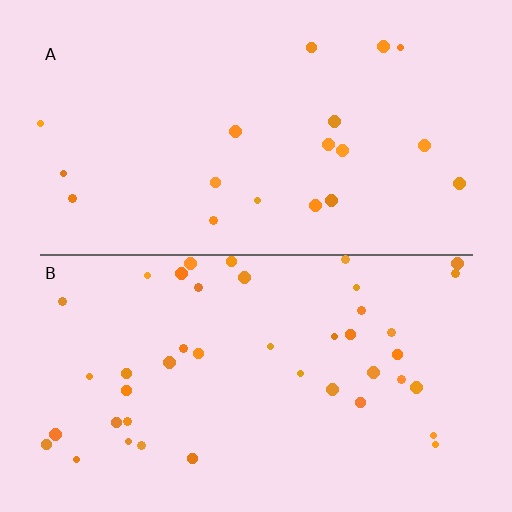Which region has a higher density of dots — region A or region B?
B (the bottom).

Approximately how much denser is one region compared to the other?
Approximately 2.3× — region B over region A.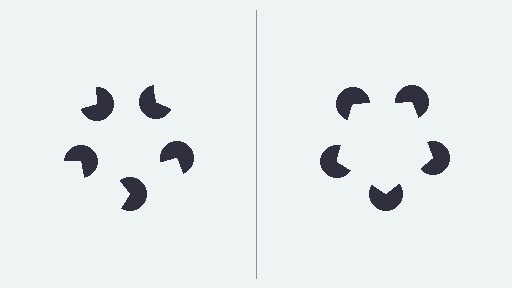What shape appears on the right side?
An illusory pentagon.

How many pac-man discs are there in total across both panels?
10 — 5 on each side.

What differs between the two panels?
The pac-man discs are positioned identically on both sides; only the wedge orientations differ. On the right they align to a pentagon; on the left they are misaligned.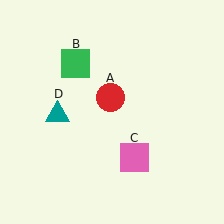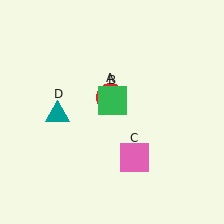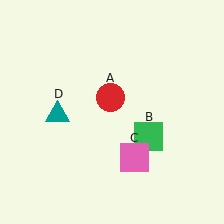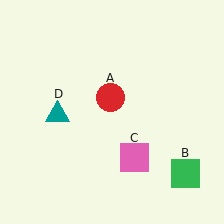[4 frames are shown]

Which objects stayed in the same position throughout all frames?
Red circle (object A) and pink square (object C) and teal triangle (object D) remained stationary.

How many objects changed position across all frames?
1 object changed position: green square (object B).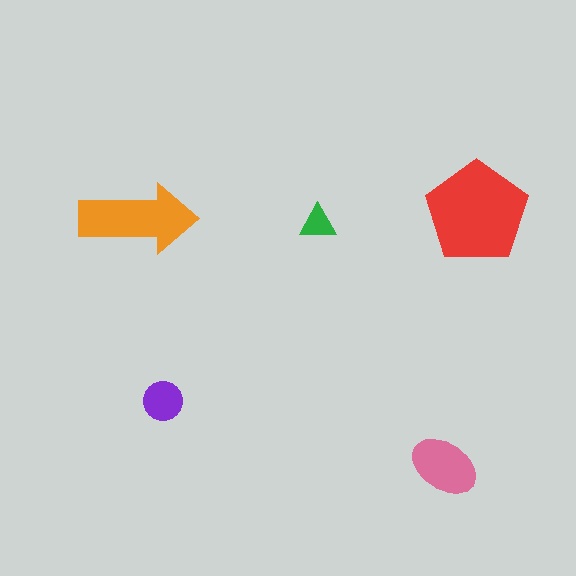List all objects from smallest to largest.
The green triangle, the purple circle, the pink ellipse, the orange arrow, the red pentagon.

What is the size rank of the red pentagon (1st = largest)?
1st.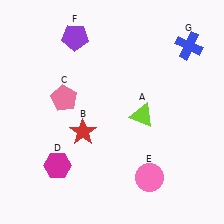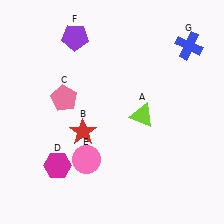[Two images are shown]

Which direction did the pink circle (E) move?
The pink circle (E) moved left.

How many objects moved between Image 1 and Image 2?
1 object moved between the two images.